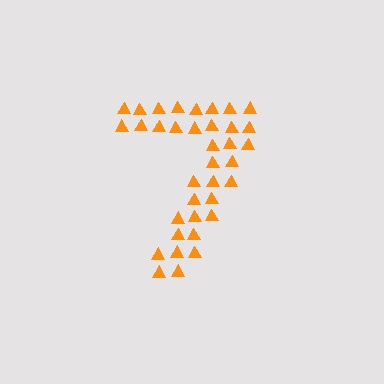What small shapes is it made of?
It is made of small triangles.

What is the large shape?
The large shape is the digit 7.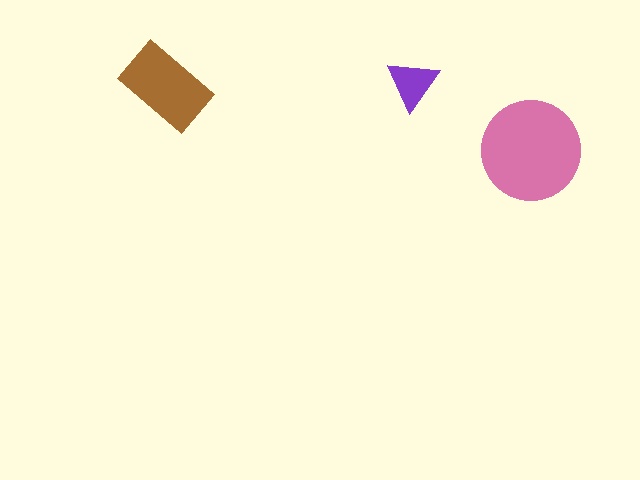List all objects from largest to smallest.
The pink circle, the brown rectangle, the purple triangle.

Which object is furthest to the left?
The brown rectangle is leftmost.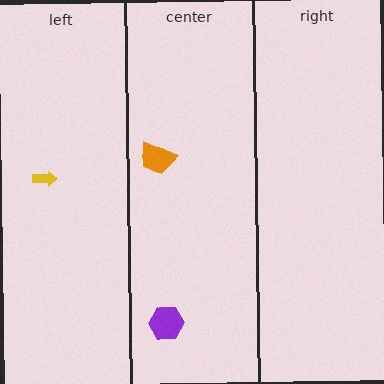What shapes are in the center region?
The purple hexagon, the orange trapezoid.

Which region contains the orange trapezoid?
The center region.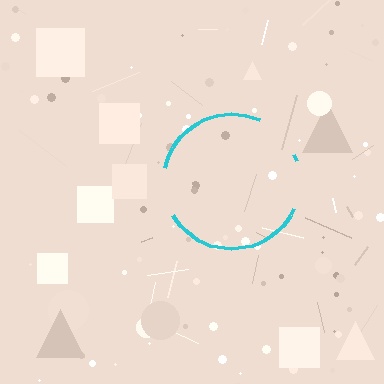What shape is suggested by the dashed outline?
The dashed outline suggests a circle.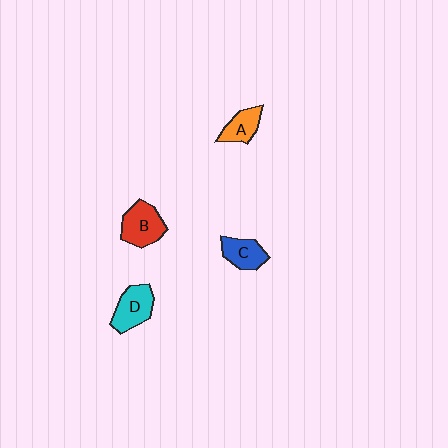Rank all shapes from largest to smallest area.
From largest to smallest: B (red), D (cyan), C (blue), A (orange).